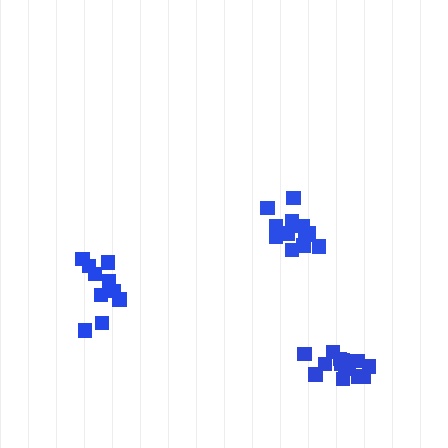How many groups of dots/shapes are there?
There are 3 groups.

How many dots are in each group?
Group 1: 10 dots, Group 2: 12 dots, Group 3: 16 dots (38 total).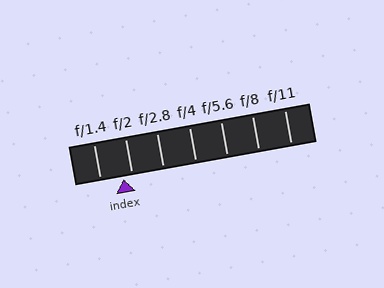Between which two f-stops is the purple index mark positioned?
The index mark is between f/1.4 and f/2.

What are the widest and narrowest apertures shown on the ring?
The widest aperture shown is f/1.4 and the narrowest is f/11.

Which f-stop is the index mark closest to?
The index mark is closest to f/2.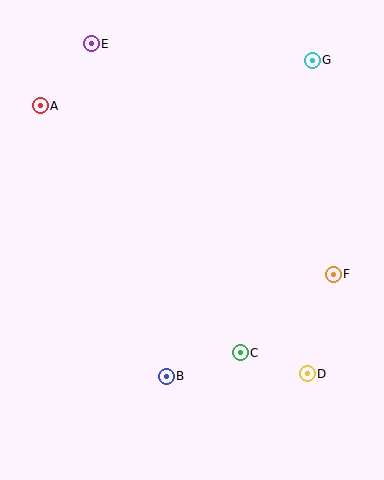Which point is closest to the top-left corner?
Point E is closest to the top-left corner.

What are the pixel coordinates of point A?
Point A is at (40, 106).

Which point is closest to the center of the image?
Point C at (240, 353) is closest to the center.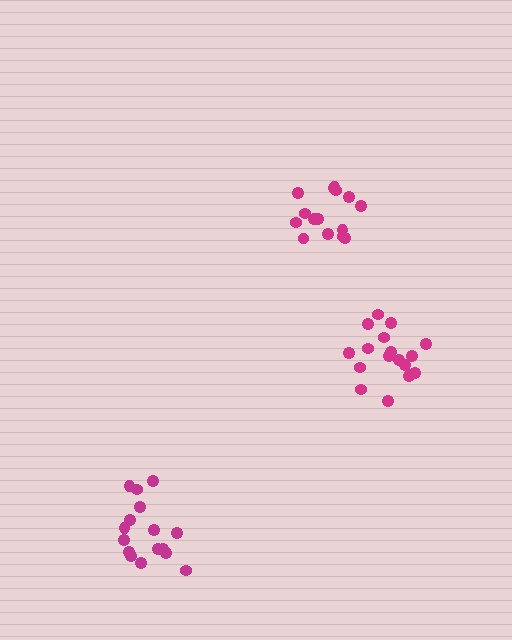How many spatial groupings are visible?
There are 3 spatial groupings.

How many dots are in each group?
Group 1: 18 dots, Group 2: 15 dots, Group 3: 16 dots (49 total).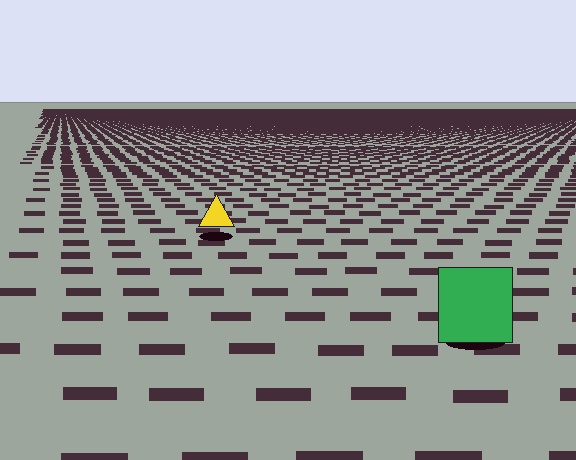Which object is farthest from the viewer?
The yellow triangle is farthest from the viewer. It appears smaller and the ground texture around it is denser.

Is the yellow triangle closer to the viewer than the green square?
No. The green square is closer — you can tell from the texture gradient: the ground texture is coarser near it.